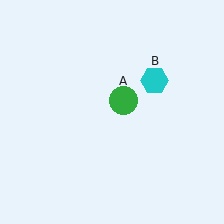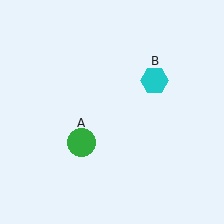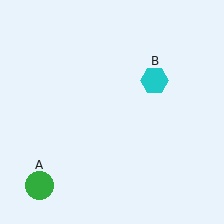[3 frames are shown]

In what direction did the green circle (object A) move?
The green circle (object A) moved down and to the left.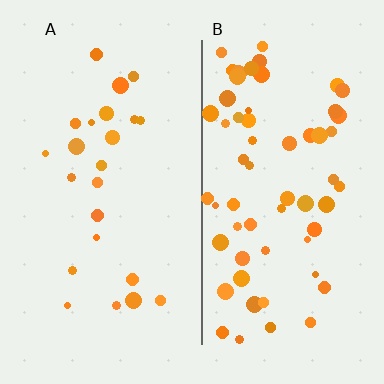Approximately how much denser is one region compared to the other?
Approximately 2.7× — region B over region A.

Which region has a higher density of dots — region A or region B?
B (the right).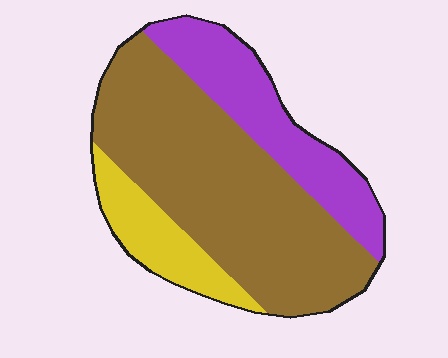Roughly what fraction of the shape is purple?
Purple covers about 25% of the shape.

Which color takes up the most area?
Brown, at roughly 60%.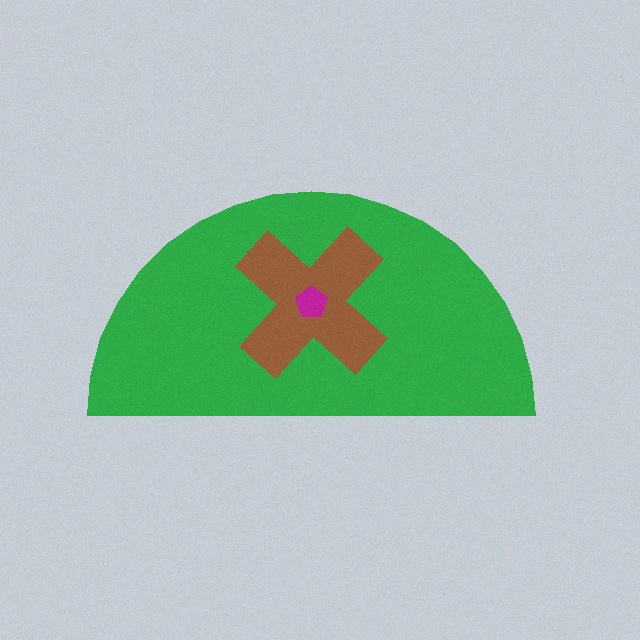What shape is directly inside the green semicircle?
The brown cross.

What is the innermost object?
The magenta pentagon.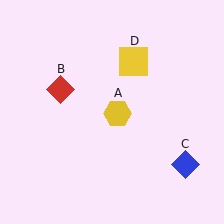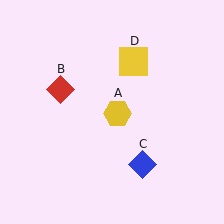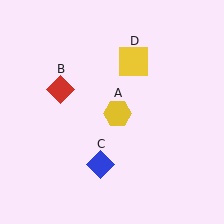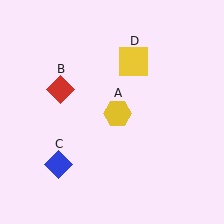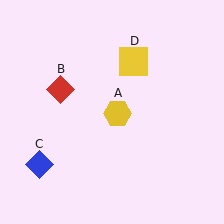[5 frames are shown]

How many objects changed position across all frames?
1 object changed position: blue diamond (object C).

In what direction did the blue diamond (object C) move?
The blue diamond (object C) moved left.